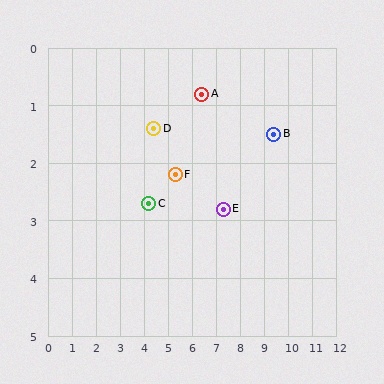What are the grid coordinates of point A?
Point A is at approximately (6.4, 0.8).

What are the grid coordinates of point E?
Point E is at approximately (7.3, 2.8).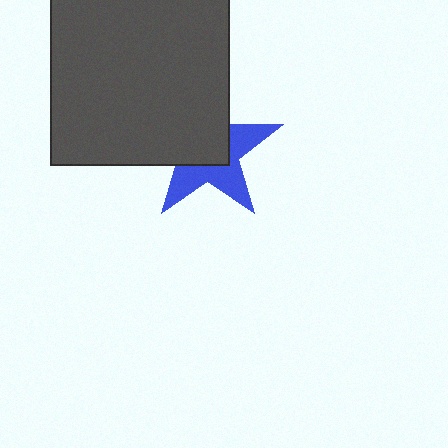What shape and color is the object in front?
The object in front is a dark gray square.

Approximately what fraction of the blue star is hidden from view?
Roughly 53% of the blue star is hidden behind the dark gray square.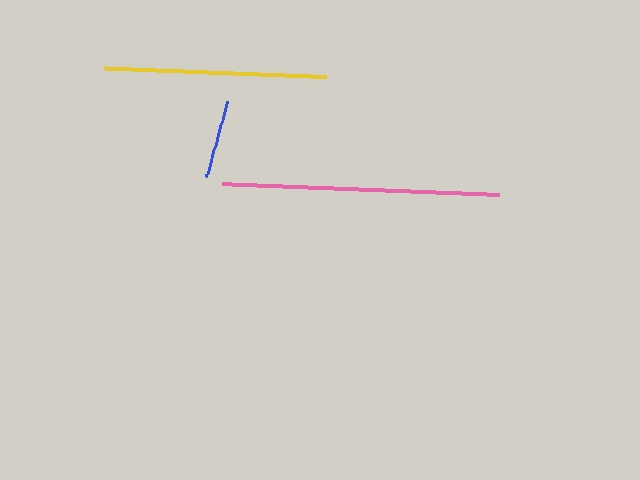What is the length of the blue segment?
The blue segment is approximately 78 pixels long.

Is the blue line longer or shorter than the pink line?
The pink line is longer than the blue line.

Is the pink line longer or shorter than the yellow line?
The pink line is longer than the yellow line.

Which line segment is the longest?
The pink line is the longest at approximately 277 pixels.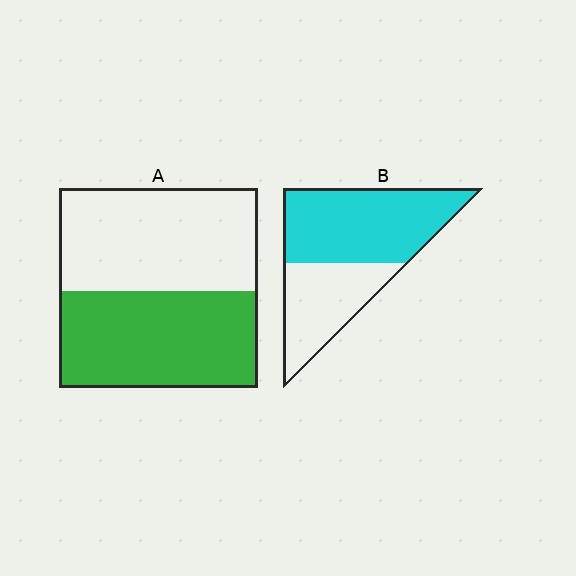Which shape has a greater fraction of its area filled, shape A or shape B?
Shape B.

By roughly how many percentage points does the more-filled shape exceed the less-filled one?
By roughly 10 percentage points (B over A).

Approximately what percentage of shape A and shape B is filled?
A is approximately 50% and B is approximately 60%.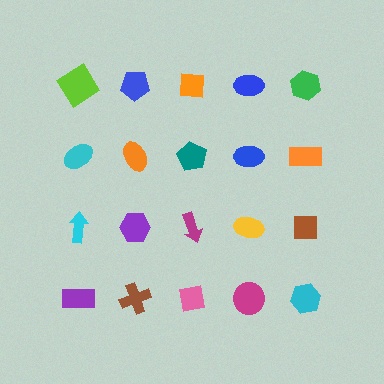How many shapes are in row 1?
5 shapes.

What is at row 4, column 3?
A pink square.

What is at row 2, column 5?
An orange rectangle.